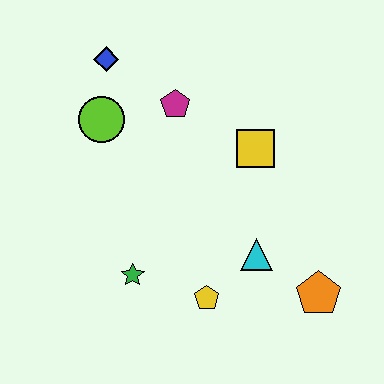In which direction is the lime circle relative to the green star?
The lime circle is above the green star.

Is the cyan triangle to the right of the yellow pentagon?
Yes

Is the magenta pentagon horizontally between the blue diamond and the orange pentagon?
Yes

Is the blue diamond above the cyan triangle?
Yes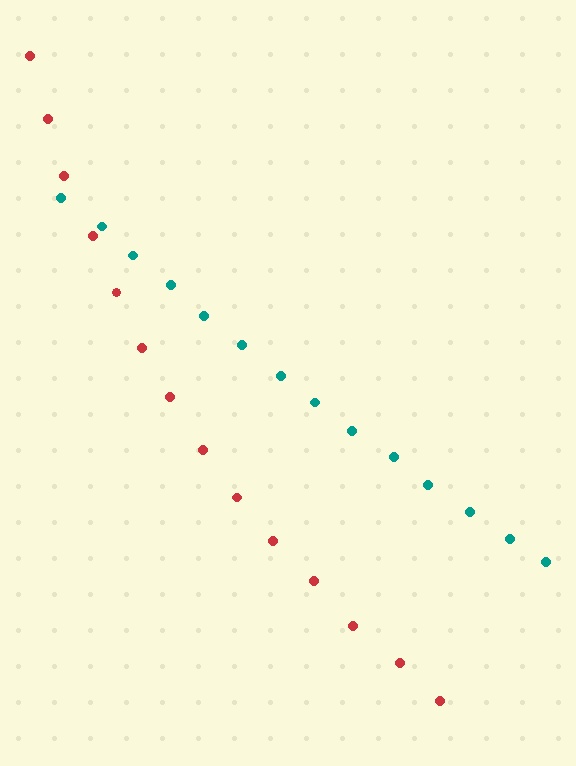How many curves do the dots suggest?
There are 2 distinct paths.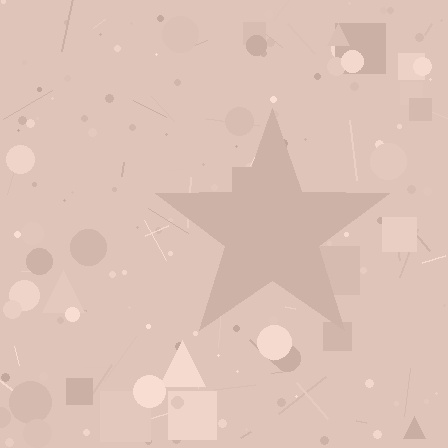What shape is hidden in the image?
A star is hidden in the image.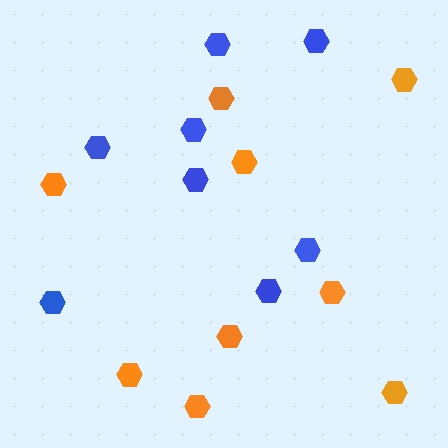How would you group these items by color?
There are 2 groups: one group of orange hexagons (9) and one group of blue hexagons (8).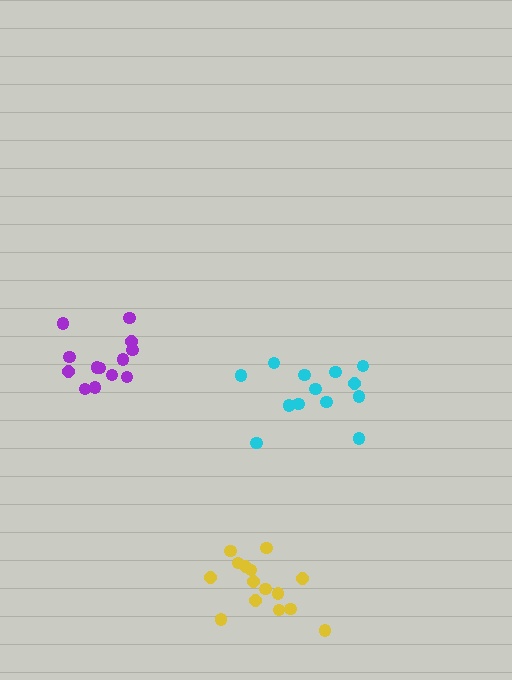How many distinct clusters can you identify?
There are 3 distinct clusters.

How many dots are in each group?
Group 1: 15 dots, Group 2: 13 dots, Group 3: 13 dots (41 total).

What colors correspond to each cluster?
The clusters are colored: yellow, purple, cyan.